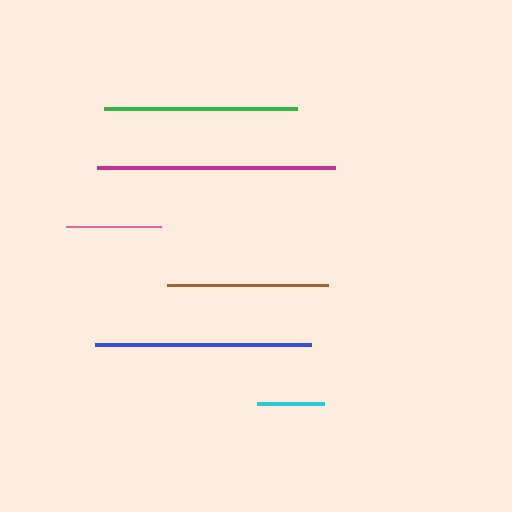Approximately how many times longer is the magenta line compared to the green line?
The magenta line is approximately 1.2 times the length of the green line.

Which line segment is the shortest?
The cyan line is the shortest at approximately 66 pixels.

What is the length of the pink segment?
The pink segment is approximately 94 pixels long.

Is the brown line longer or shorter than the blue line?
The blue line is longer than the brown line.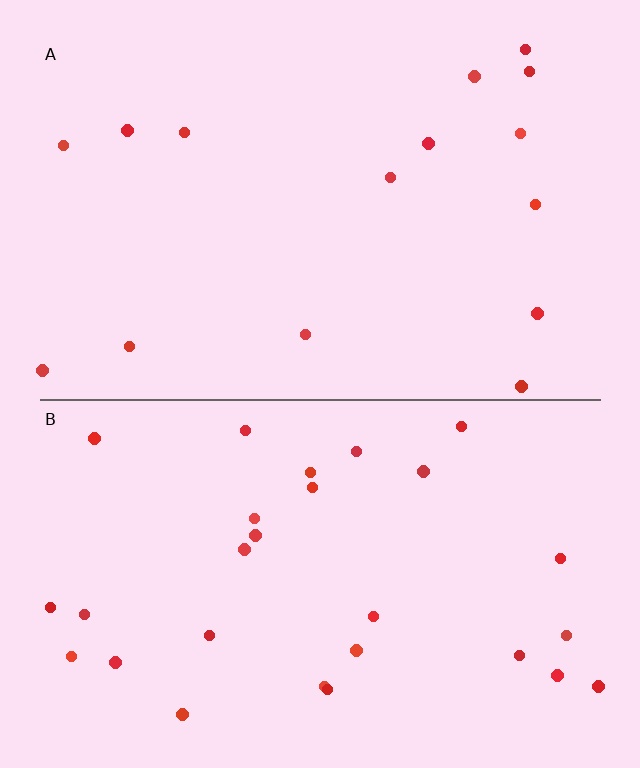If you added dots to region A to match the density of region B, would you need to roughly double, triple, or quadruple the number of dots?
Approximately double.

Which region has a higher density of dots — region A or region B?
B (the bottom).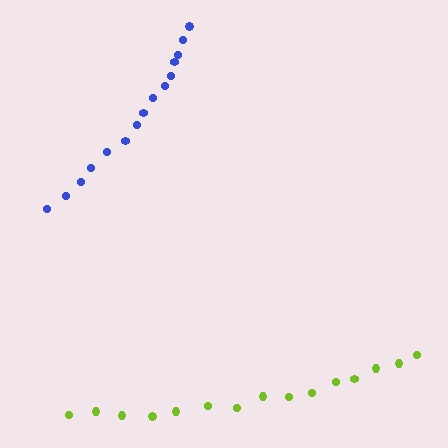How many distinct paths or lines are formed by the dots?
There are 2 distinct paths.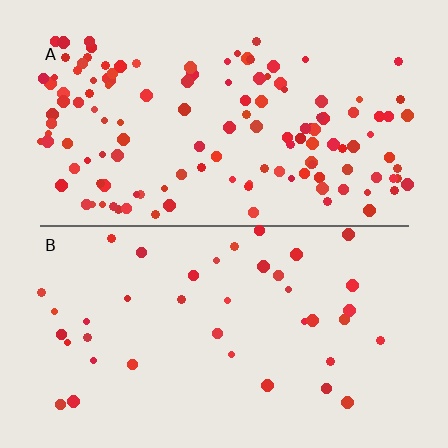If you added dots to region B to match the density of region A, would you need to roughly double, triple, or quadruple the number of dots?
Approximately triple.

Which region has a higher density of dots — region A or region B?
A (the top).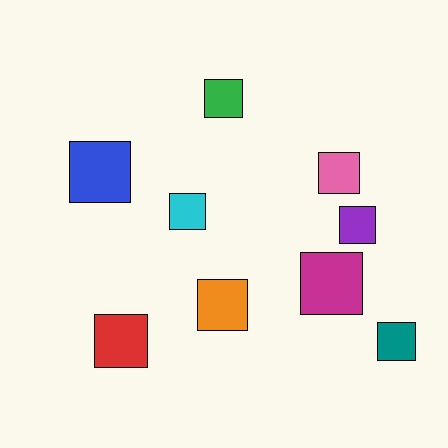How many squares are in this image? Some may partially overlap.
There are 9 squares.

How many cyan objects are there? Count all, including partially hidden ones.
There is 1 cyan object.